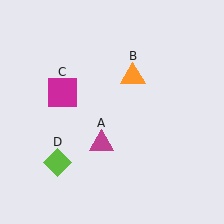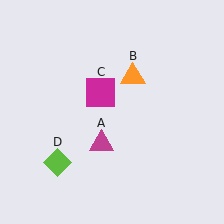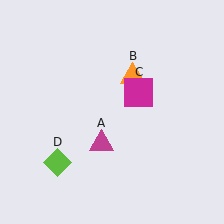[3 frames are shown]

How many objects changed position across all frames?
1 object changed position: magenta square (object C).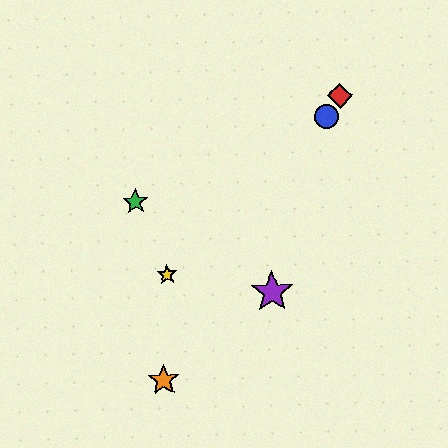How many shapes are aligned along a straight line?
3 shapes (the red diamond, the blue circle, the orange star) are aligned along a straight line.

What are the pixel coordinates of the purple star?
The purple star is at (272, 292).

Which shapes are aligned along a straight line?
The red diamond, the blue circle, the orange star are aligned along a straight line.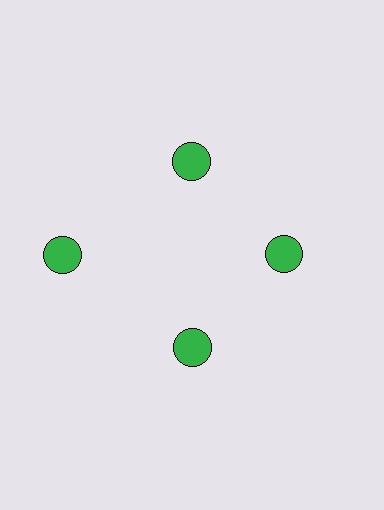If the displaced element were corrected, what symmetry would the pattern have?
It would have 4-fold rotational symmetry — the pattern would map onto itself every 90 degrees.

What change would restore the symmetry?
The symmetry would be restored by moving it inward, back onto the ring so that all 4 circles sit at equal angles and equal distance from the center.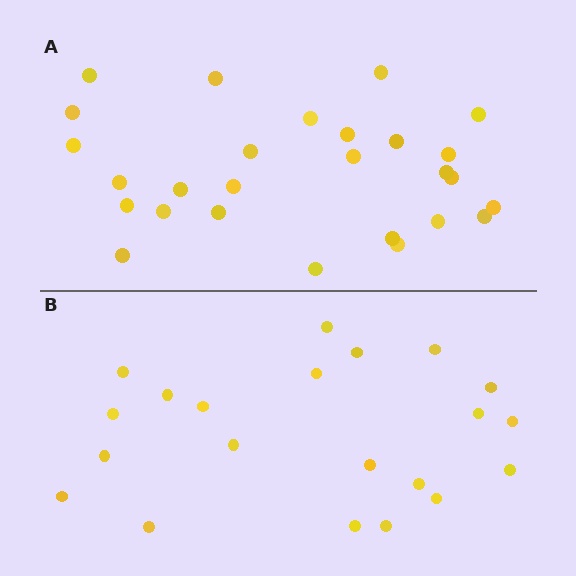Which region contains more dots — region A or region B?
Region A (the top region) has more dots.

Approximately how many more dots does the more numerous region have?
Region A has about 6 more dots than region B.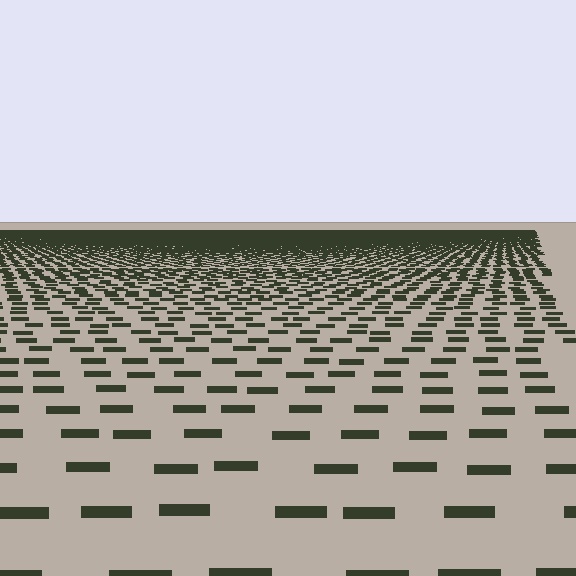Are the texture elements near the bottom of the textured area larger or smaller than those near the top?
Larger. Near the bottom, elements are closer to the viewer and appear at a bigger on-screen size.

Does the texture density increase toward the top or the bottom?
Density increases toward the top.